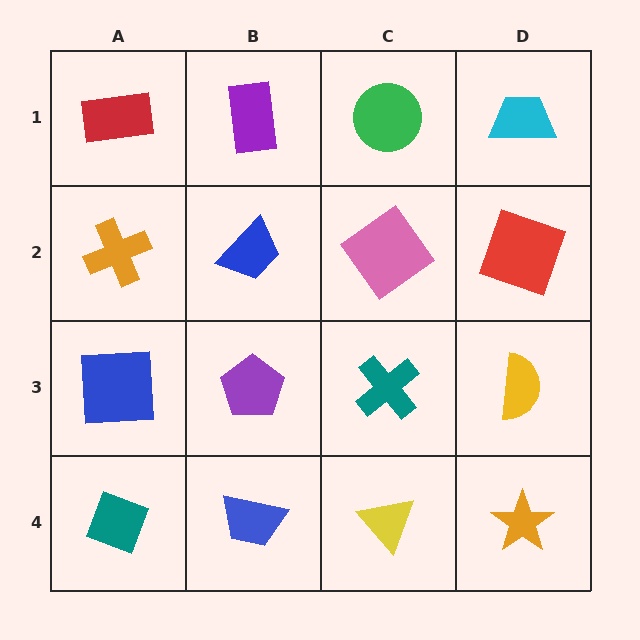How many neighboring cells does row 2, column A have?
3.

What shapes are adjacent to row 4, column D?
A yellow semicircle (row 3, column D), a yellow triangle (row 4, column C).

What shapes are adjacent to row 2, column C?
A green circle (row 1, column C), a teal cross (row 3, column C), a blue trapezoid (row 2, column B), a red square (row 2, column D).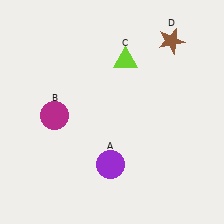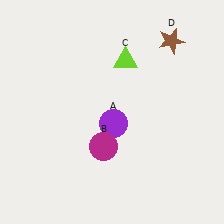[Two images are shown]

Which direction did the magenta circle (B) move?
The magenta circle (B) moved right.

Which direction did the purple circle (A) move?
The purple circle (A) moved up.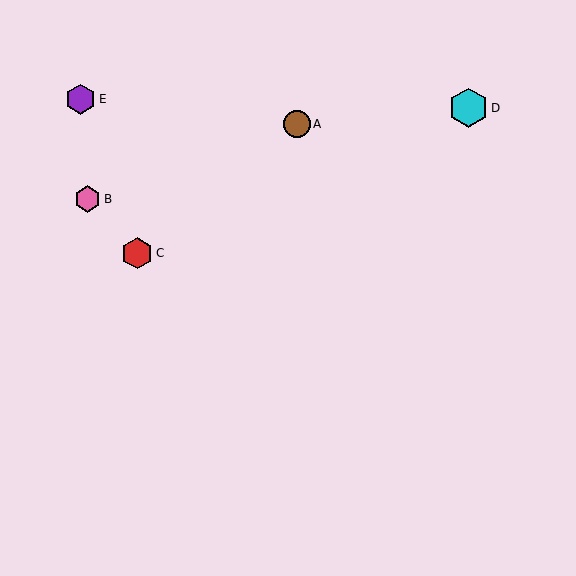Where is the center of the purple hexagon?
The center of the purple hexagon is at (81, 99).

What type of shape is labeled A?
Shape A is a brown circle.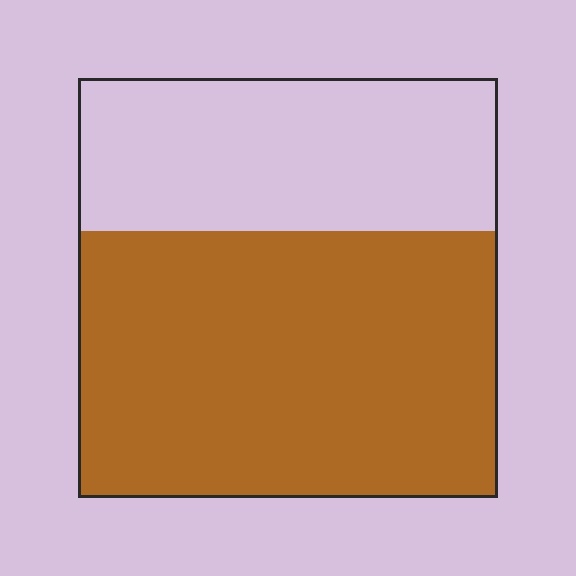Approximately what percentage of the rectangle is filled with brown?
Approximately 65%.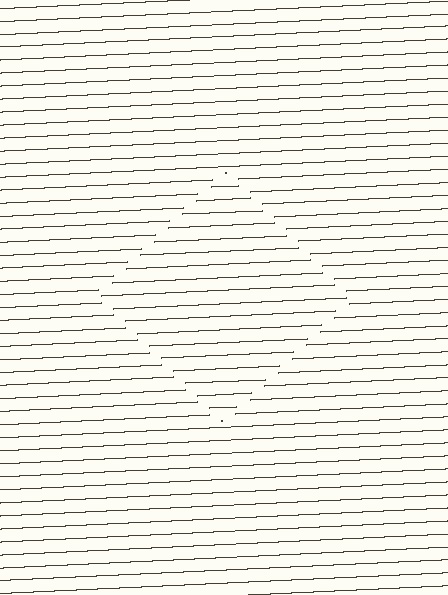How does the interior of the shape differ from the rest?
The interior of the shape contains the same grating, shifted by half a period — the contour is defined by the phase discontinuity where line-ends from the inner and outer gratings abut.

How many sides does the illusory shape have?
4 sides — the line-ends trace a square.